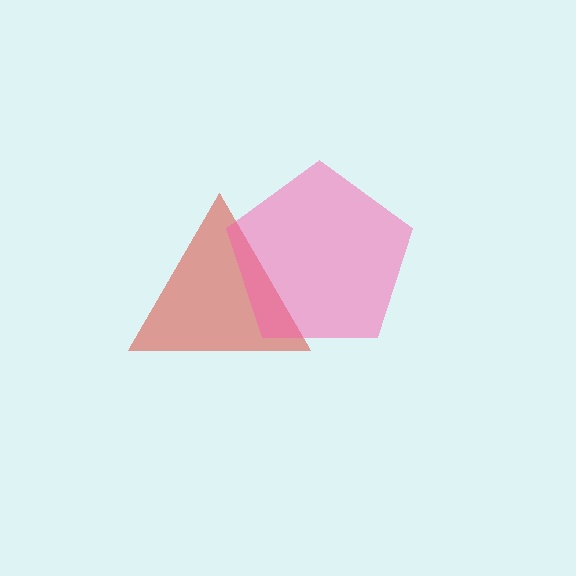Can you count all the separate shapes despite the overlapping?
Yes, there are 2 separate shapes.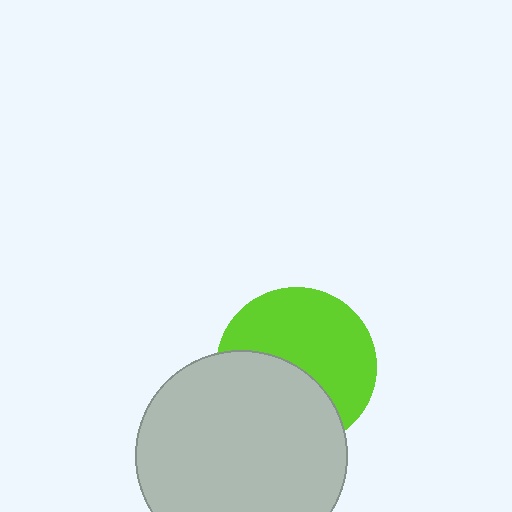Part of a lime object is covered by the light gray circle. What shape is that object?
It is a circle.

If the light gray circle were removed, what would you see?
You would see the complete lime circle.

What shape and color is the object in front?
The object in front is a light gray circle.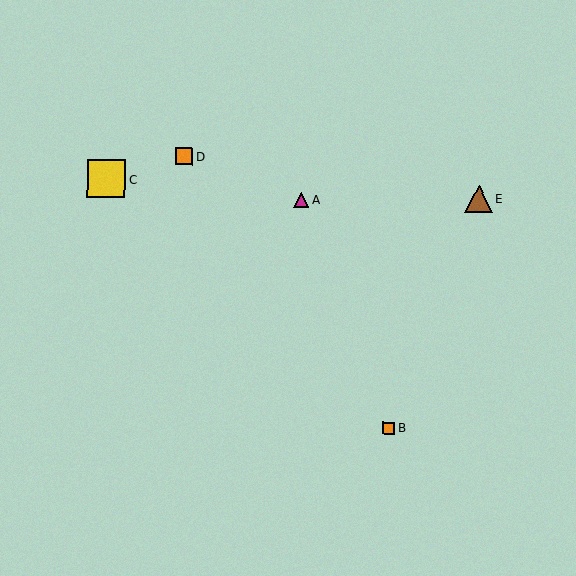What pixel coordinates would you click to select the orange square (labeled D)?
Click at (184, 157) to select the orange square D.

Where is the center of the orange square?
The center of the orange square is at (388, 428).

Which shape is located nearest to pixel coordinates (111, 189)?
The yellow square (labeled C) at (106, 179) is nearest to that location.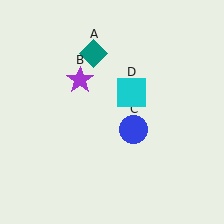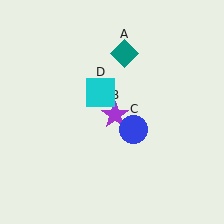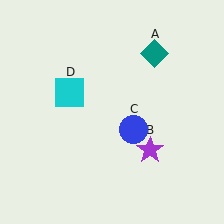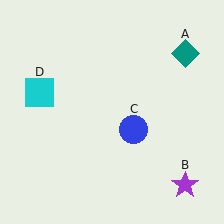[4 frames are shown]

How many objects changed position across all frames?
3 objects changed position: teal diamond (object A), purple star (object B), cyan square (object D).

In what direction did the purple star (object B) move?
The purple star (object B) moved down and to the right.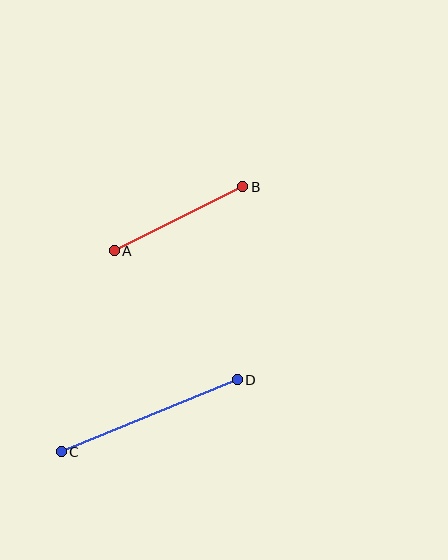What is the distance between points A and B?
The distance is approximately 144 pixels.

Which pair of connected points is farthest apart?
Points C and D are farthest apart.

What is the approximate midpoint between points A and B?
The midpoint is at approximately (179, 219) pixels.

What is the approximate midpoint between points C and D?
The midpoint is at approximately (149, 416) pixels.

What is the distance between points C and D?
The distance is approximately 190 pixels.